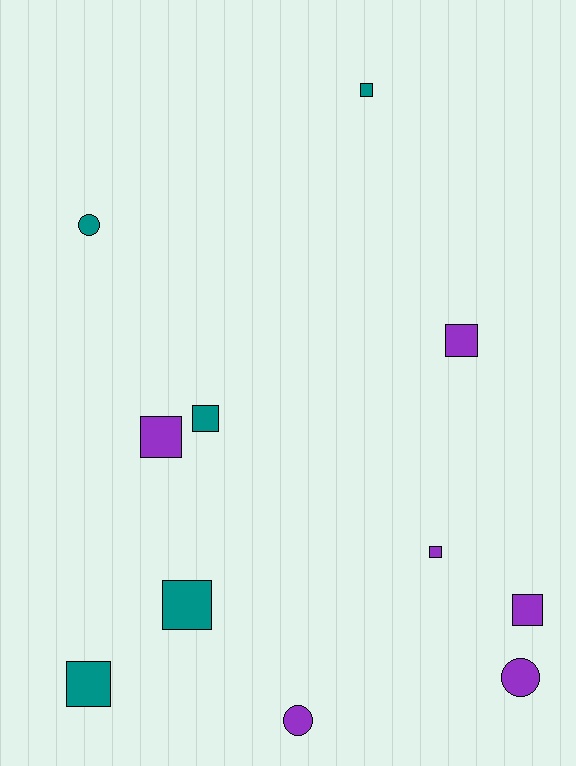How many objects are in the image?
There are 11 objects.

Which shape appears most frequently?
Square, with 8 objects.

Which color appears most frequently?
Purple, with 6 objects.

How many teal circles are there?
There is 1 teal circle.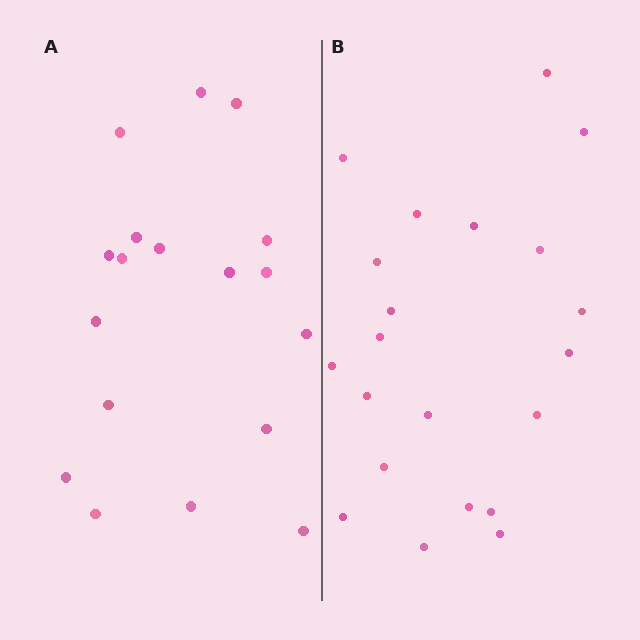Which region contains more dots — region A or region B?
Region B (the right region) has more dots.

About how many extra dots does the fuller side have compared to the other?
Region B has just a few more — roughly 2 or 3 more dots than region A.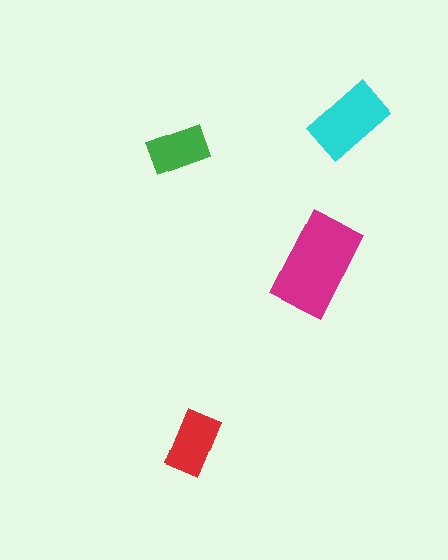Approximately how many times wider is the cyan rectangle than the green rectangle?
About 1.5 times wider.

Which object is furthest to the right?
The cyan rectangle is rightmost.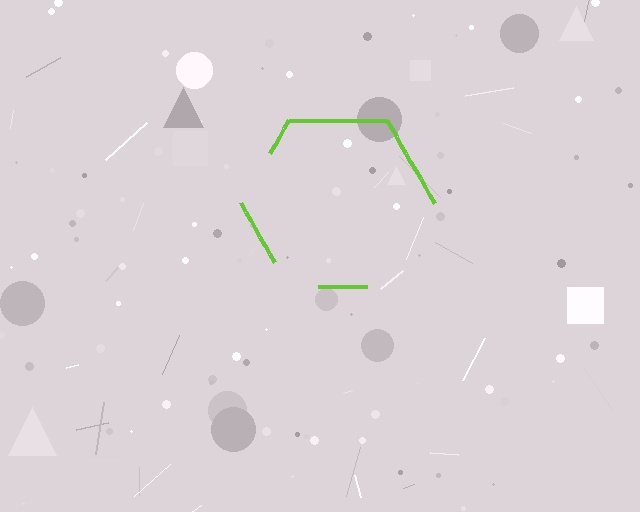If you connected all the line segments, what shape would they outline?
They would outline a hexagon.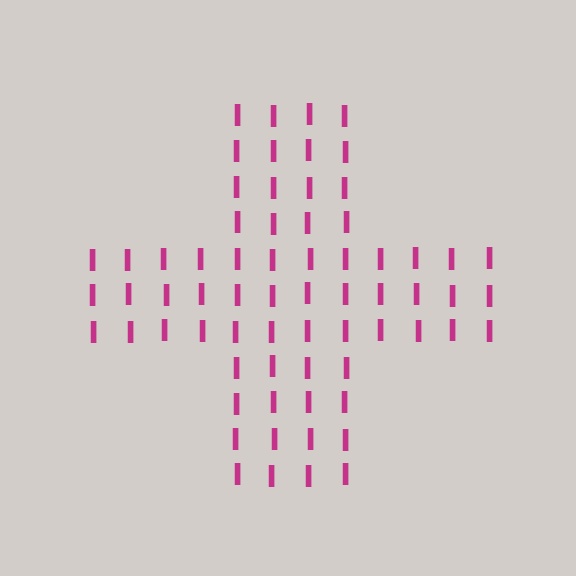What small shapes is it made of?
It is made of small letter I's.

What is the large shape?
The large shape is a cross.